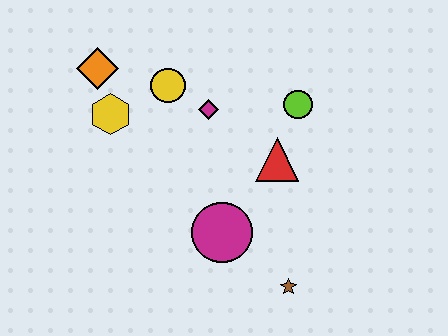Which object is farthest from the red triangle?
The orange diamond is farthest from the red triangle.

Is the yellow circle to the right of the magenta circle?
No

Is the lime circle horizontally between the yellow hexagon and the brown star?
No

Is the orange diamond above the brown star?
Yes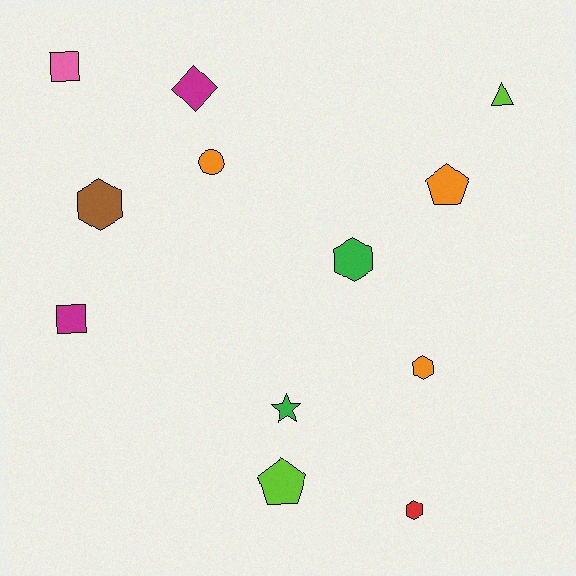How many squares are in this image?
There are 2 squares.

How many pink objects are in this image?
There is 1 pink object.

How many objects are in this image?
There are 12 objects.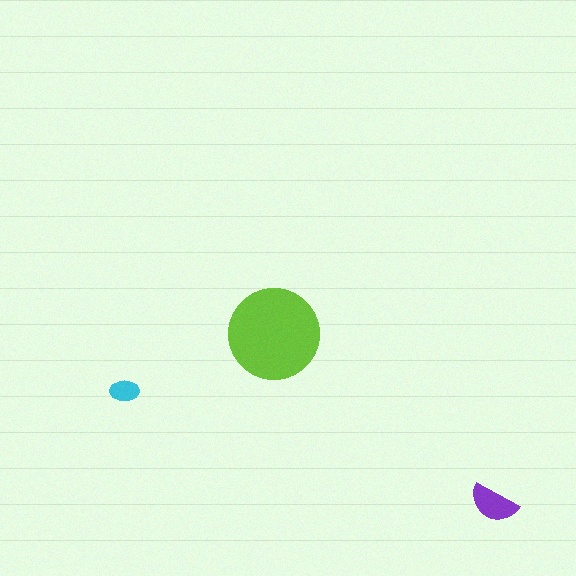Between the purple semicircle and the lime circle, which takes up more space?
The lime circle.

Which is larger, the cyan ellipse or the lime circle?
The lime circle.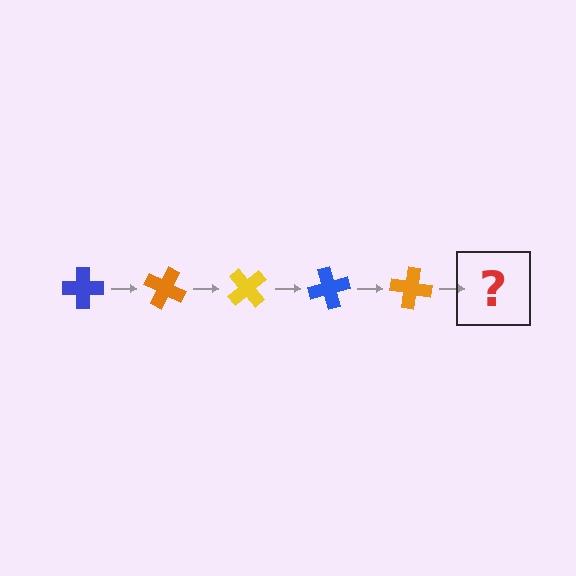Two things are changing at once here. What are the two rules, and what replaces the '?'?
The two rules are that it rotates 25 degrees each step and the color cycles through blue, orange, and yellow. The '?' should be a yellow cross, rotated 125 degrees from the start.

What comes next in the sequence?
The next element should be a yellow cross, rotated 125 degrees from the start.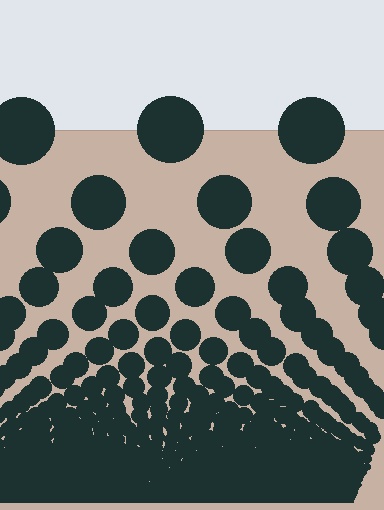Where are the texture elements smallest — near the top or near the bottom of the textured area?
Near the bottom.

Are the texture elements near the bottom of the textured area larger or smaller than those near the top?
Smaller. The gradient is inverted — elements near the bottom are smaller and denser.